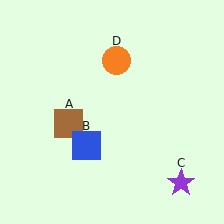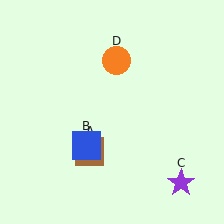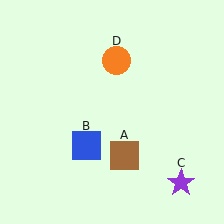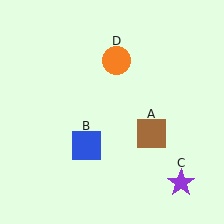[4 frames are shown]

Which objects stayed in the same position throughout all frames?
Blue square (object B) and purple star (object C) and orange circle (object D) remained stationary.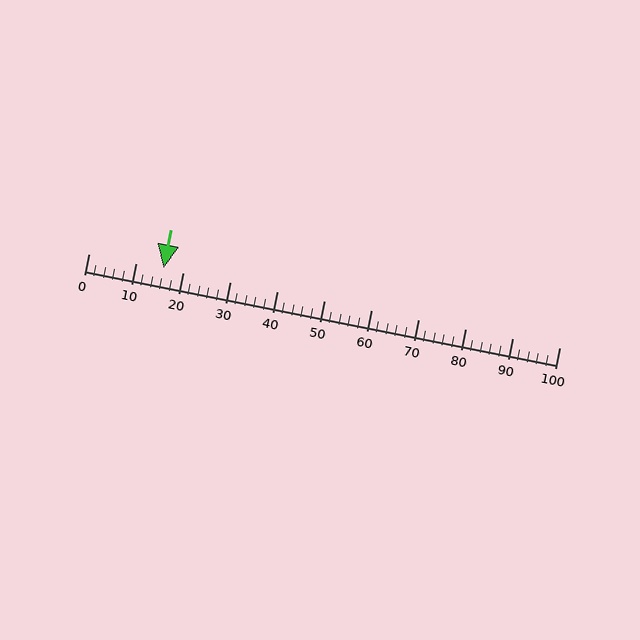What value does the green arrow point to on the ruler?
The green arrow points to approximately 16.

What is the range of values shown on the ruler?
The ruler shows values from 0 to 100.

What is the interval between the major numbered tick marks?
The major tick marks are spaced 10 units apart.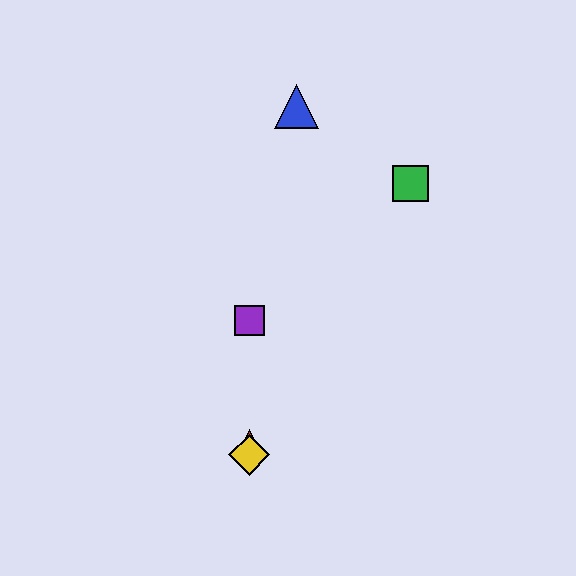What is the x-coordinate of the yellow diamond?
The yellow diamond is at x≈249.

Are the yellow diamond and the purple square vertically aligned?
Yes, both are at x≈249.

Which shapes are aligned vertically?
The red triangle, the yellow diamond, the purple square are aligned vertically.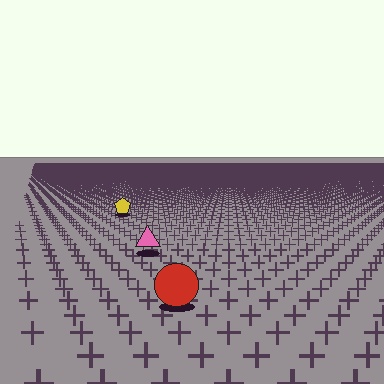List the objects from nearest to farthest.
From nearest to farthest: the red circle, the pink triangle, the yellow pentagon.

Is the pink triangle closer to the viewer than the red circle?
No. The red circle is closer — you can tell from the texture gradient: the ground texture is coarser near it.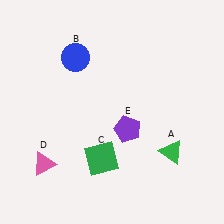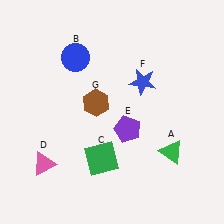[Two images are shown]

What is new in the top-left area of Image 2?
A brown hexagon (G) was added in the top-left area of Image 2.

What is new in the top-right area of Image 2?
A blue star (F) was added in the top-right area of Image 2.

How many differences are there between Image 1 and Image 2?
There are 2 differences between the two images.